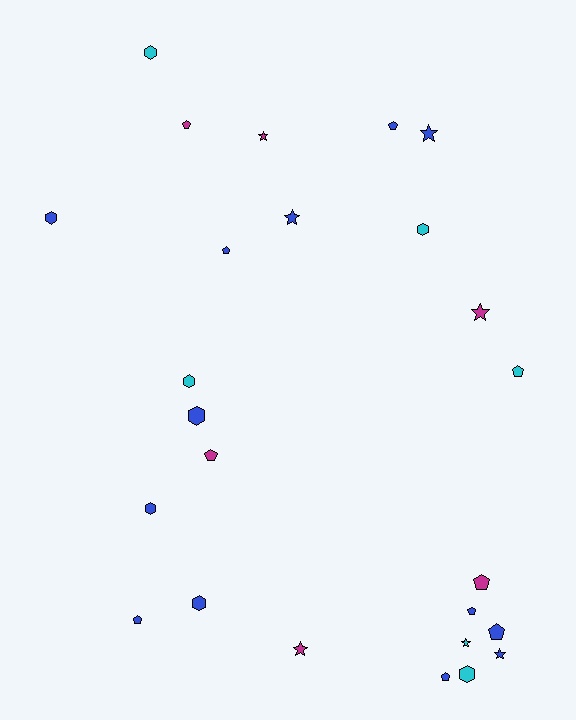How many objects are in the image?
There are 25 objects.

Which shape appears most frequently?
Pentagon, with 10 objects.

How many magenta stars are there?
There are 3 magenta stars.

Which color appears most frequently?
Blue, with 13 objects.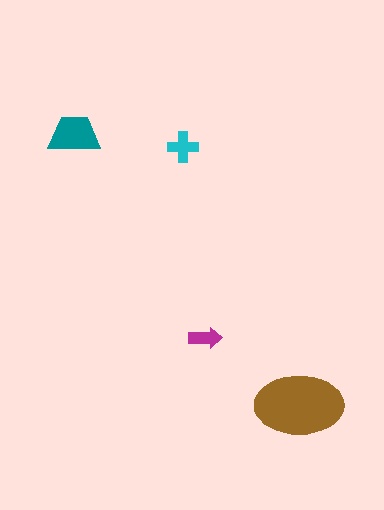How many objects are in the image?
There are 4 objects in the image.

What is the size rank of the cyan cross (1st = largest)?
3rd.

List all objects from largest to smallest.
The brown ellipse, the teal trapezoid, the cyan cross, the magenta arrow.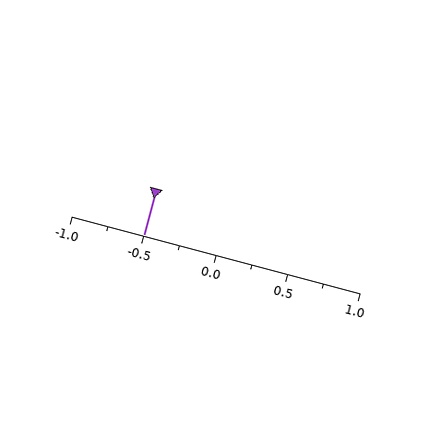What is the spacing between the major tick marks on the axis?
The major ticks are spaced 0.5 apart.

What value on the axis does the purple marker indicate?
The marker indicates approximately -0.5.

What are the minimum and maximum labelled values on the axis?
The axis runs from -1.0 to 1.0.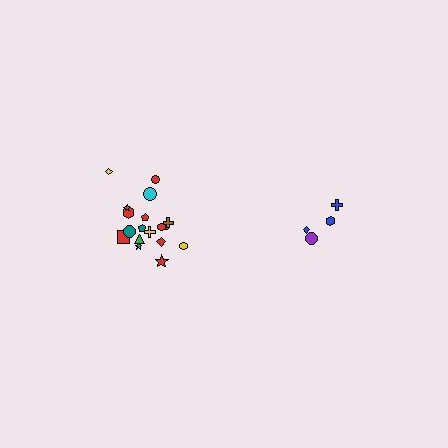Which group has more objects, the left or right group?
The left group.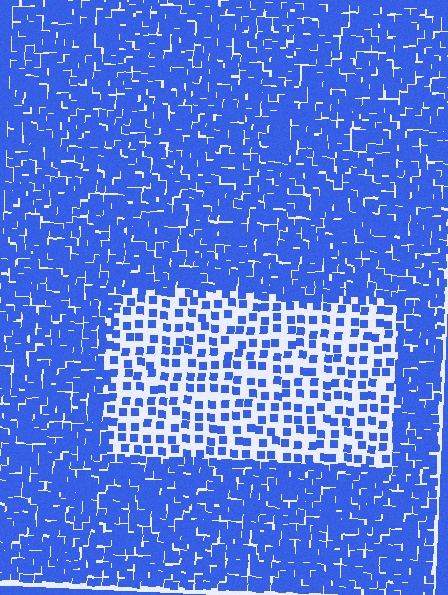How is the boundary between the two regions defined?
The boundary is defined by a change in element density (approximately 2.6x ratio). All elements are the same color, size, and shape.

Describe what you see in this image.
The image contains small blue elements arranged at two different densities. A rectangle-shaped region is visible where the elements are less densely packed than the surrounding area.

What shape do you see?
I see a rectangle.